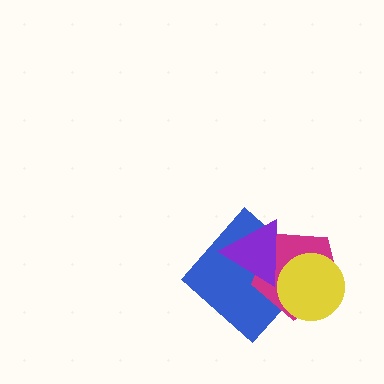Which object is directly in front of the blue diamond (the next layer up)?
The magenta pentagon is directly in front of the blue diamond.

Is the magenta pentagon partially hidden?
Yes, it is partially covered by another shape.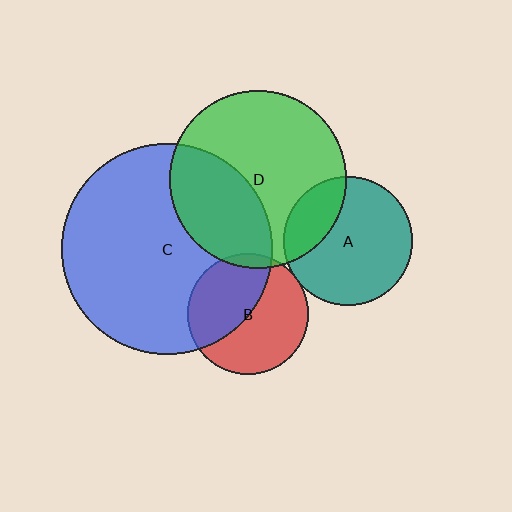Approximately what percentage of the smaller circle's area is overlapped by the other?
Approximately 5%.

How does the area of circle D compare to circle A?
Approximately 1.9 times.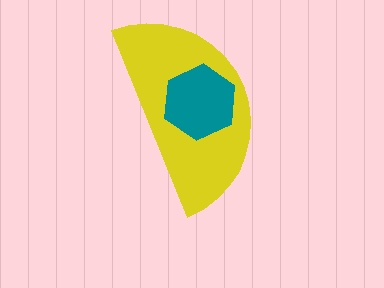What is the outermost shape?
The yellow semicircle.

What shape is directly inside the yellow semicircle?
The teal hexagon.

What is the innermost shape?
The teal hexagon.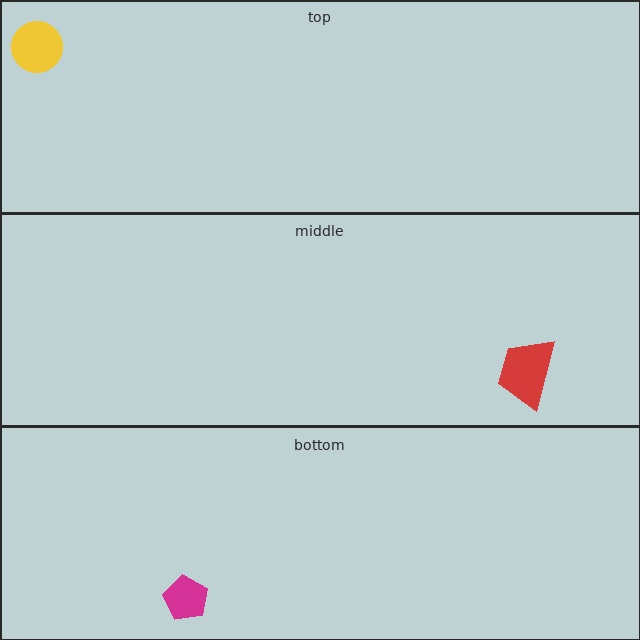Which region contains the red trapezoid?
The middle region.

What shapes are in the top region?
The yellow circle.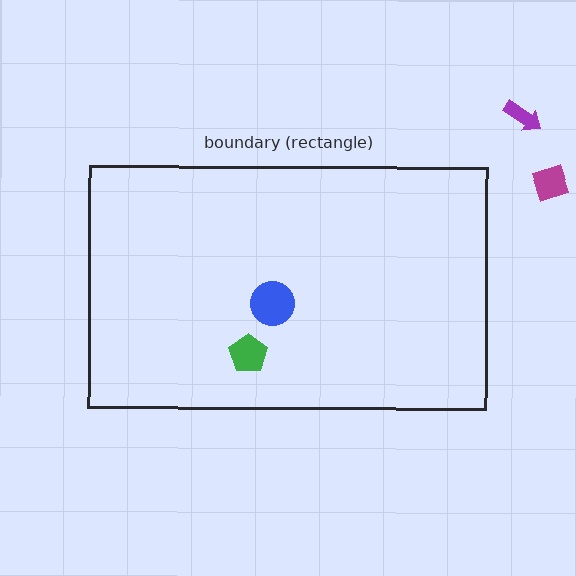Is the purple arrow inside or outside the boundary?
Outside.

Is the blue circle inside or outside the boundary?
Inside.